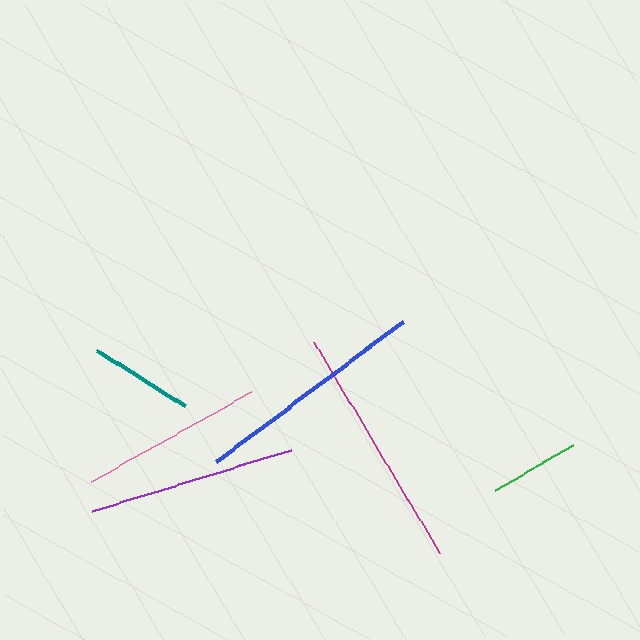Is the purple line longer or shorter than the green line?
The purple line is longer than the green line.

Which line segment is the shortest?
The green line is the shortest at approximately 91 pixels.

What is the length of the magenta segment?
The magenta segment is approximately 246 pixels long.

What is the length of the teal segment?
The teal segment is approximately 105 pixels long.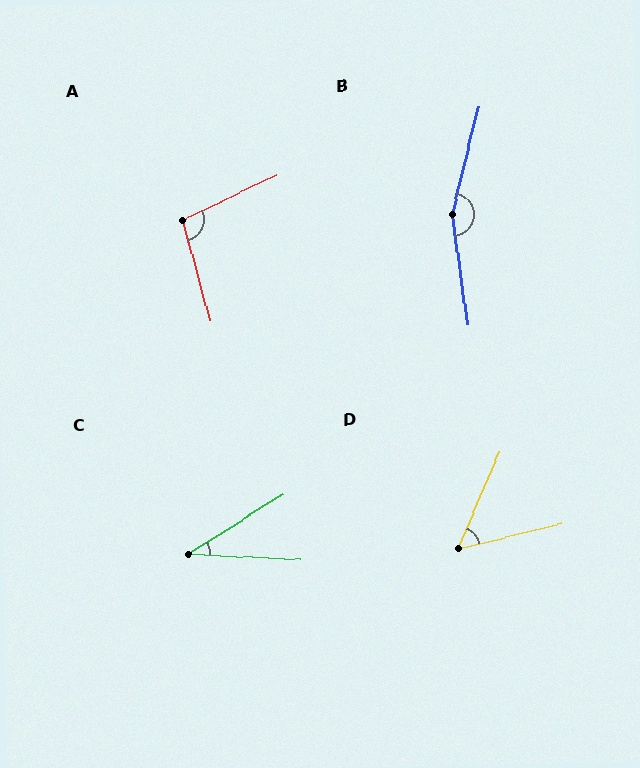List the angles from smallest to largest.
C (35°), D (53°), A (101°), B (158°).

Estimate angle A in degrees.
Approximately 101 degrees.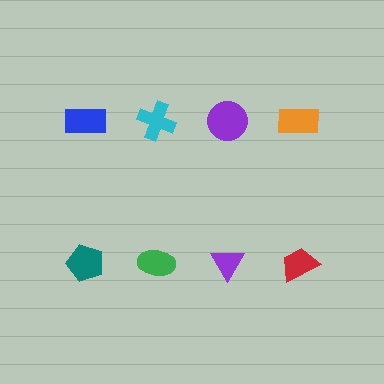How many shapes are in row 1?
4 shapes.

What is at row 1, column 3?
A purple circle.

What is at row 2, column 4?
A red trapezoid.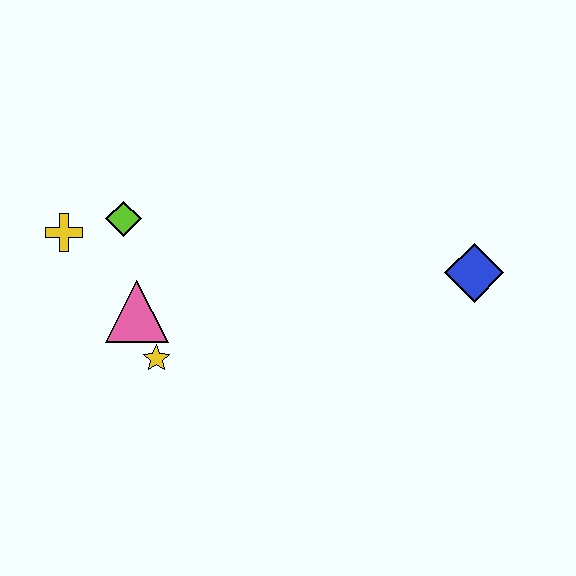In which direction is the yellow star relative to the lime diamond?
The yellow star is below the lime diamond.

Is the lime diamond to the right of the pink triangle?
No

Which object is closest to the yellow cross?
The lime diamond is closest to the yellow cross.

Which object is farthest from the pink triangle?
The blue diamond is farthest from the pink triangle.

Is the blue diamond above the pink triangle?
Yes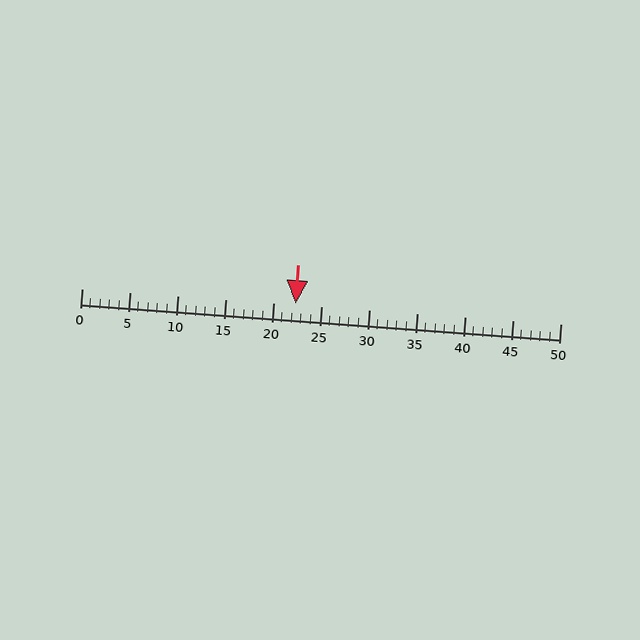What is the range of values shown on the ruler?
The ruler shows values from 0 to 50.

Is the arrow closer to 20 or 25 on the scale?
The arrow is closer to 20.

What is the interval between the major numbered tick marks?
The major tick marks are spaced 5 units apart.